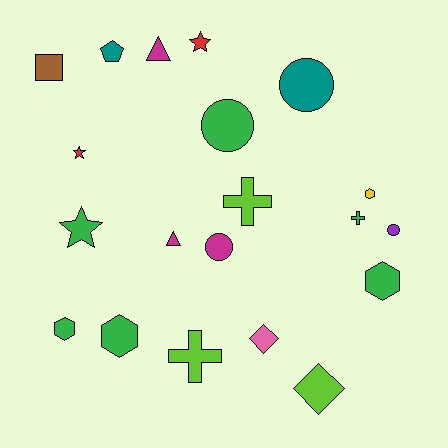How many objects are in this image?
There are 20 objects.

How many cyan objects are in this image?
There are no cyan objects.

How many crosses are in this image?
There are 3 crosses.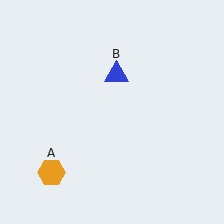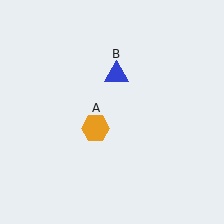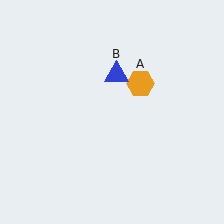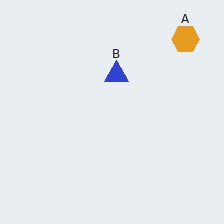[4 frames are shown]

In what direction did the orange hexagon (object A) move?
The orange hexagon (object A) moved up and to the right.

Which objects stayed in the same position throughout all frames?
Blue triangle (object B) remained stationary.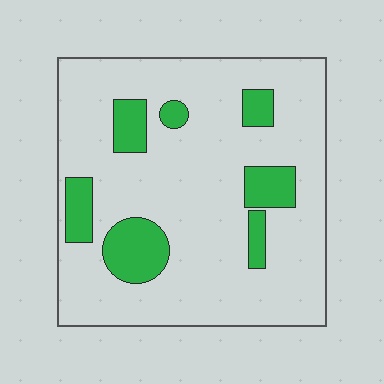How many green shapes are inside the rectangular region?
7.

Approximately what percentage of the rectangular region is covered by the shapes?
Approximately 15%.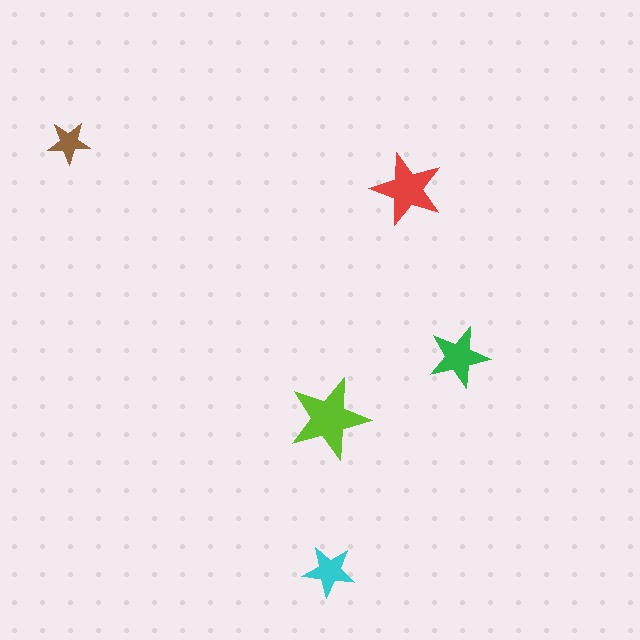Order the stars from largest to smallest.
the lime one, the red one, the green one, the cyan one, the brown one.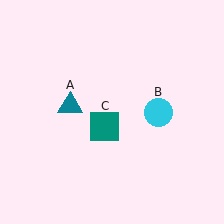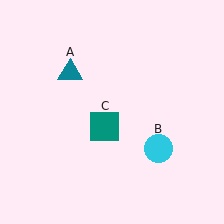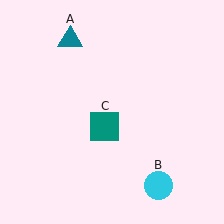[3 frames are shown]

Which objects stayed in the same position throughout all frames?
Teal square (object C) remained stationary.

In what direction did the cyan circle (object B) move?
The cyan circle (object B) moved down.